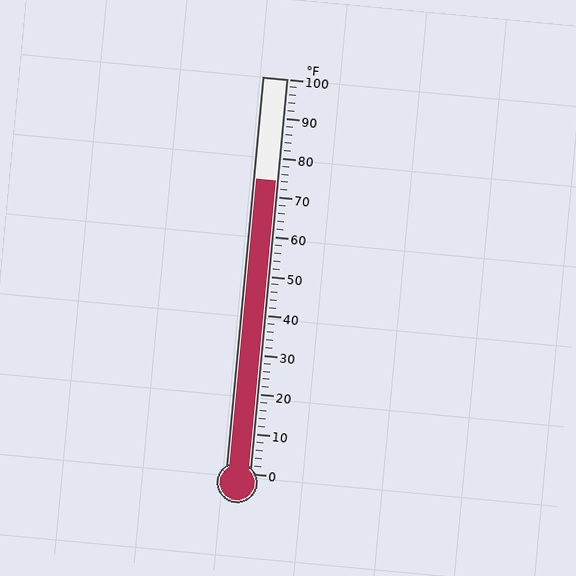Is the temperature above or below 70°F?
The temperature is above 70°F.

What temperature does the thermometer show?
The thermometer shows approximately 74°F.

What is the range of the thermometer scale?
The thermometer scale ranges from 0°F to 100°F.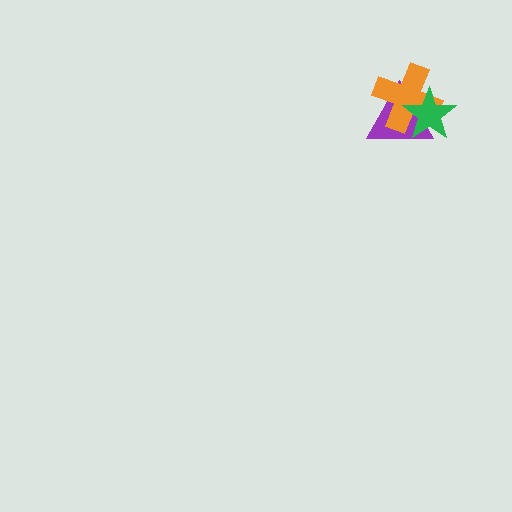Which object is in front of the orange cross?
The green star is in front of the orange cross.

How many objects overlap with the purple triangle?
2 objects overlap with the purple triangle.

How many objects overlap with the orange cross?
2 objects overlap with the orange cross.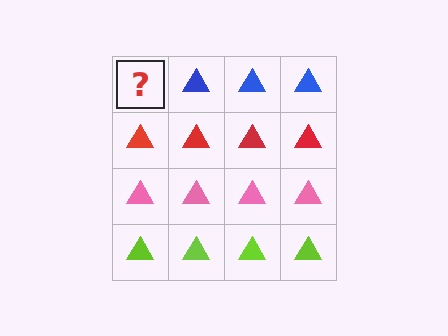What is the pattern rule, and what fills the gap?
The rule is that each row has a consistent color. The gap should be filled with a blue triangle.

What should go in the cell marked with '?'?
The missing cell should contain a blue triangle.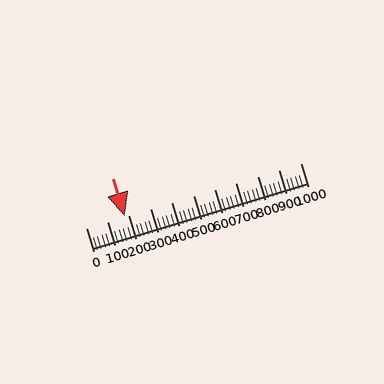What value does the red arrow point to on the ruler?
The red arrow points to approximately 180.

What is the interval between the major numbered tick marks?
The major tick marks are spaced 100 units apart.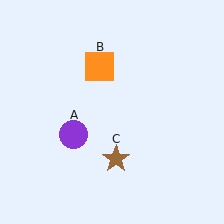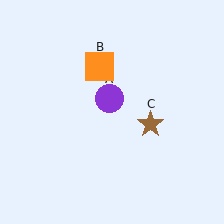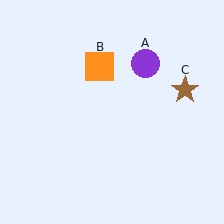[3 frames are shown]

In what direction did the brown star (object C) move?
The brown star (object C) moved up and to the right.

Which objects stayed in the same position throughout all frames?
Orange square (object B) remained stationary.